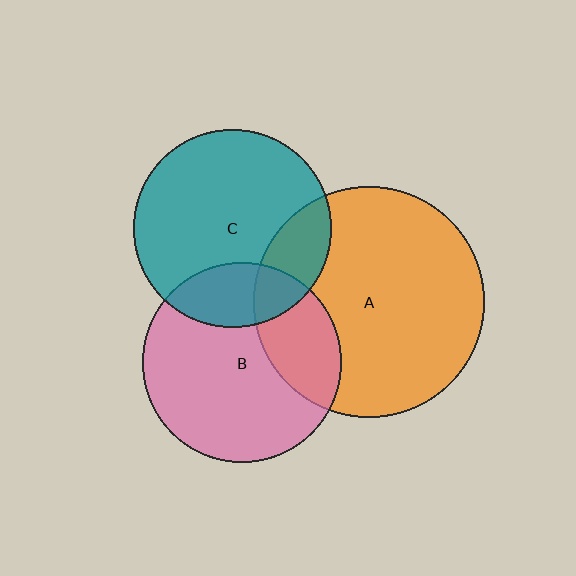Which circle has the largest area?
Circle A (orange).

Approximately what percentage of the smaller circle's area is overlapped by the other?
Approximately 25%.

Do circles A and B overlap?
Yes.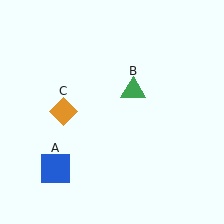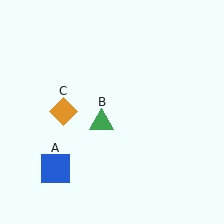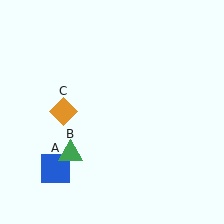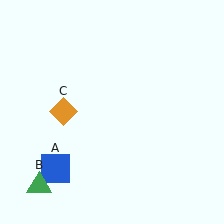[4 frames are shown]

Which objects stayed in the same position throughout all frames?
Blue square (object A) and orange diamond (object C) remained stationary.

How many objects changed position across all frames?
1 object changed position: green triangle (object B).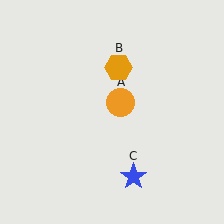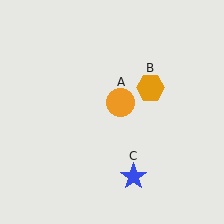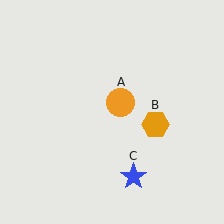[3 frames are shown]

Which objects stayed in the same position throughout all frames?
Orange circle (object A) and blue star (object C) remained stationary.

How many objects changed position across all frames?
1 object changed position: orange hexagon (object B).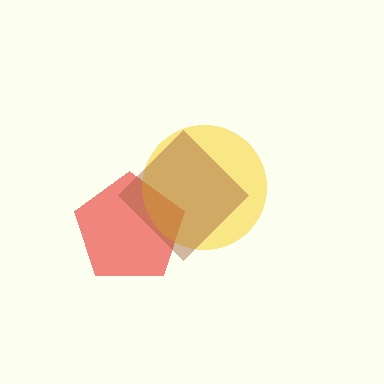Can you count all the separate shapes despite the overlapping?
Yes, there are 3 separate shapes.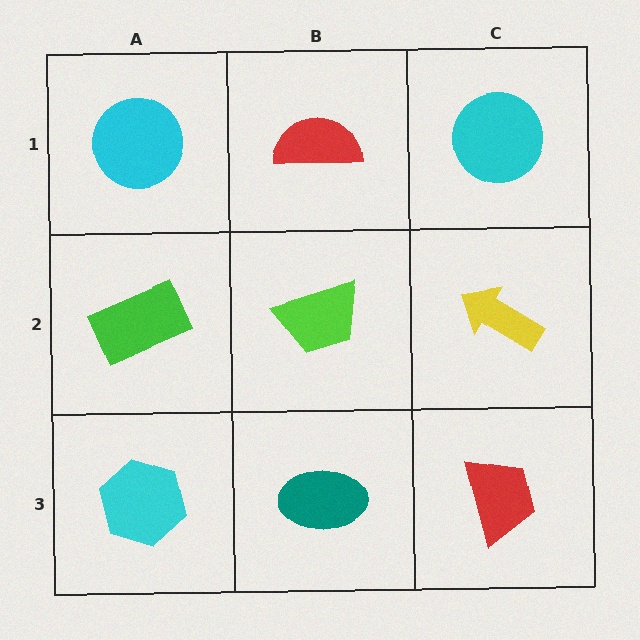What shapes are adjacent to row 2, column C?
A cyan circle (row 1, column C), a red trapezoid (row 3, column C), a lime trapezoid (row 2, column B).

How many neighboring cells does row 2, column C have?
3.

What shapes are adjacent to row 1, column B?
A lime trapezoid (row 2, column B), a cyan circle (row 1, column A), a cyan circle (row 1, column C).